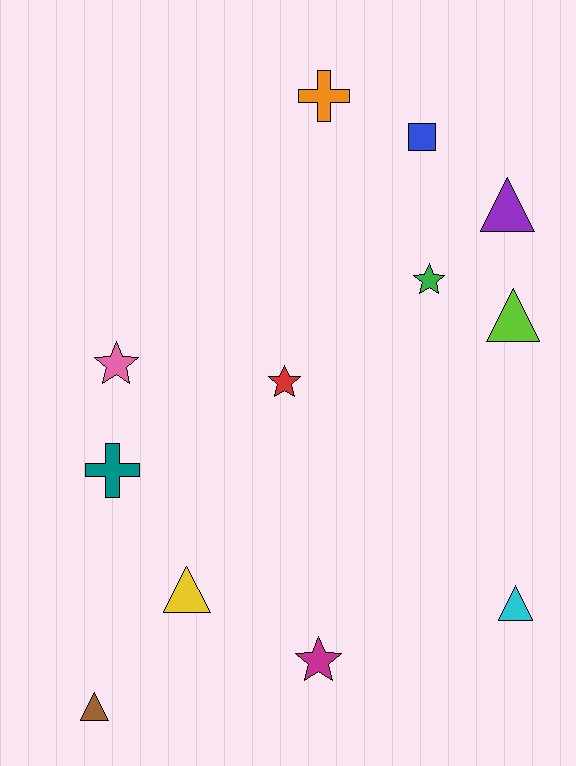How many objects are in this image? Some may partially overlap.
There are 12 objects.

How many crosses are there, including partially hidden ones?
There are 2 crosses.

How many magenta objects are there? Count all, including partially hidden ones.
There is 1 magenta object.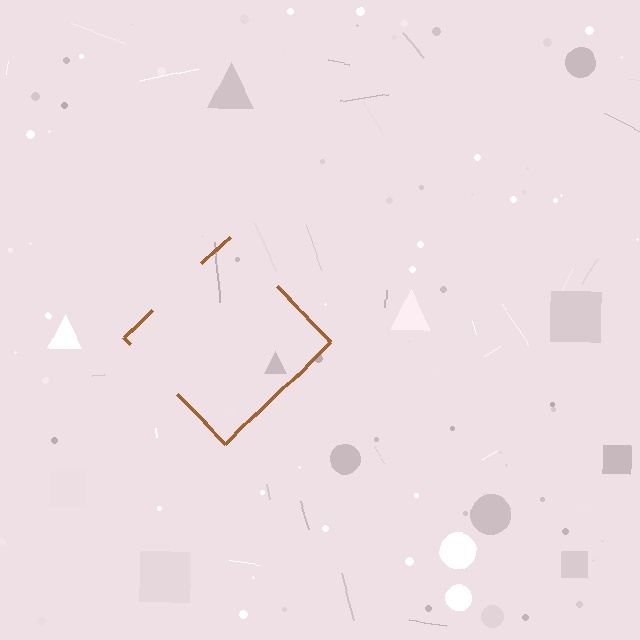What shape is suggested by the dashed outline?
The dashed outline suggests a diamond.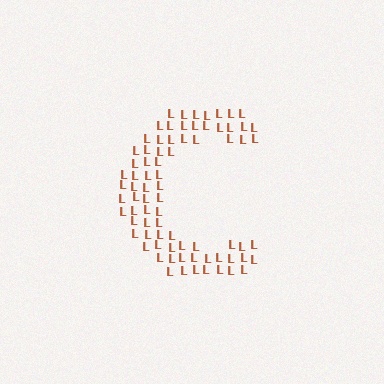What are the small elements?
The small elements are letter L's.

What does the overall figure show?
The overall figure shows the letter C.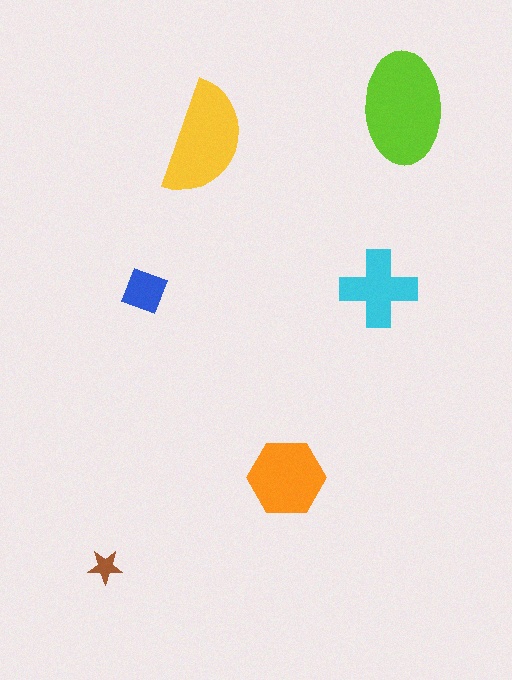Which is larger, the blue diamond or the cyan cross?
The cyan cross.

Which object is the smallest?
The brown star.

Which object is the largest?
The lime ellipse.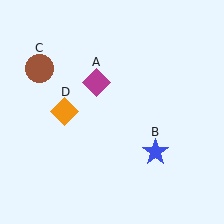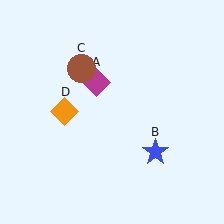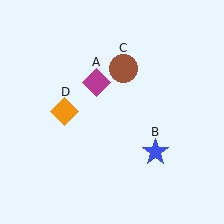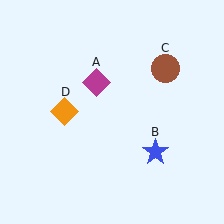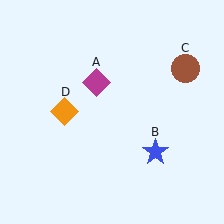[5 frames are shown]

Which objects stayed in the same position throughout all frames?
Magenta diamond (object A) and blue star (object B) and orange diamond (object D) remained stationary.